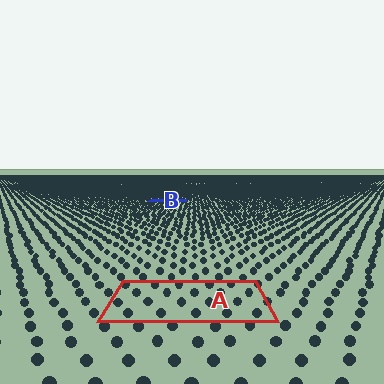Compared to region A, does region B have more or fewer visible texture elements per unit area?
Region B has more texture elements per unit area — they are packed more densely because it is farther away.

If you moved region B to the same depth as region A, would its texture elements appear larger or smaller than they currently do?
They would appear larger. At a closer depth, the same texture elements are projected at a bigger on-screen size.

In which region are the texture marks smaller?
The texture marks are smaller in region B, because it is farther away.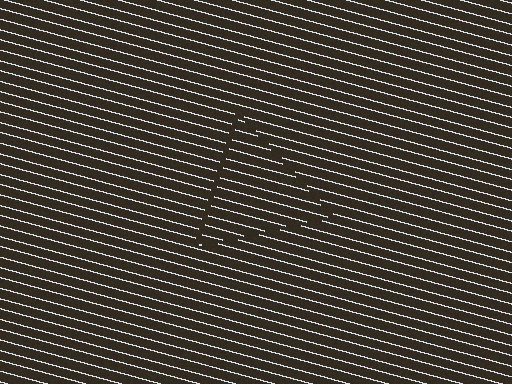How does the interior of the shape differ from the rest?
The interior of the shape contains the same grating, shifted by half a period — the contour is defined by the phase discontinuity where line-ends from the inner and outer gratings abut.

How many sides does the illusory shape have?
3 sides — the line-ends trace a triangle.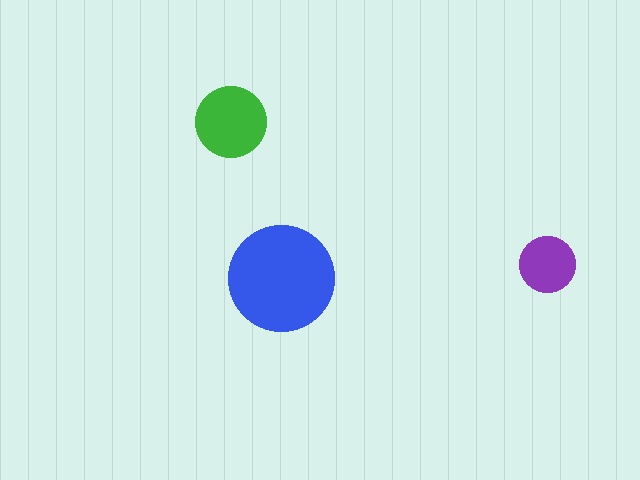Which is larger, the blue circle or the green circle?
The blue one.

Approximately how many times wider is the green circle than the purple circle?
About 1.5 times wider.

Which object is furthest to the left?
The green circle is leftmost.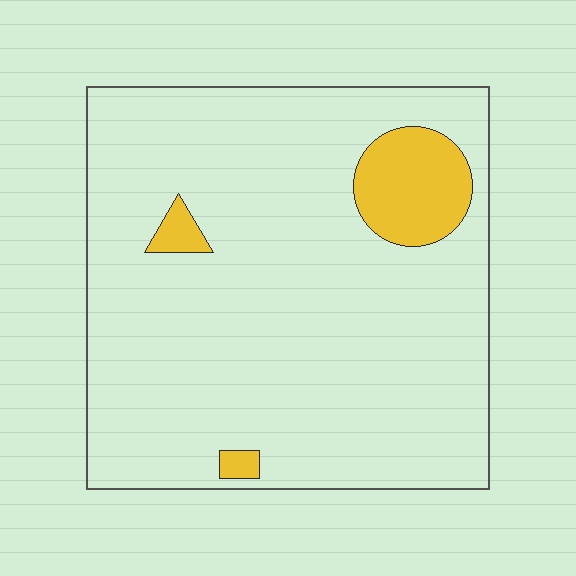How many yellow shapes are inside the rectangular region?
3.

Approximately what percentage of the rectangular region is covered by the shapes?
Approximately 10%.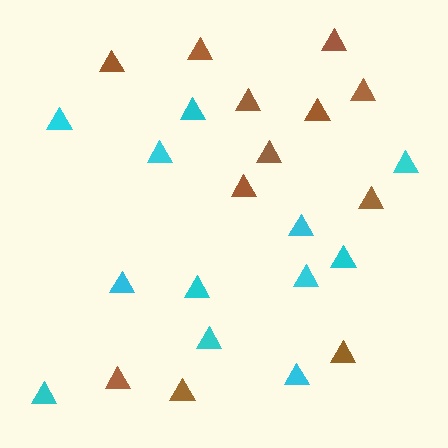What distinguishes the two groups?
There are 2 groups: one group of cyan triangles (12) and one group of brown triangles (12).